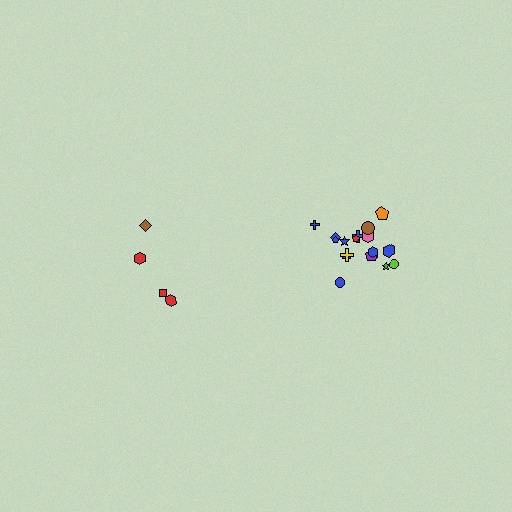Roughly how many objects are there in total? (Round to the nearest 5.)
Roughly 20 objects in total.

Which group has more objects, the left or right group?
The right group.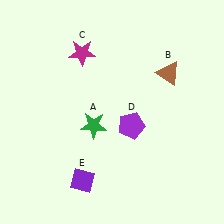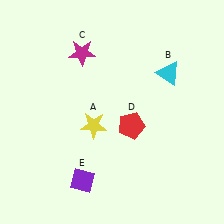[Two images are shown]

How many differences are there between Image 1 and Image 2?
There are 3 differences between the two images.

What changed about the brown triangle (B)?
In Image 1, B is brown. In Image 2, it changed to cyan.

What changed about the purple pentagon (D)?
In Image 1, D is purple. In Image 2, it changed to red.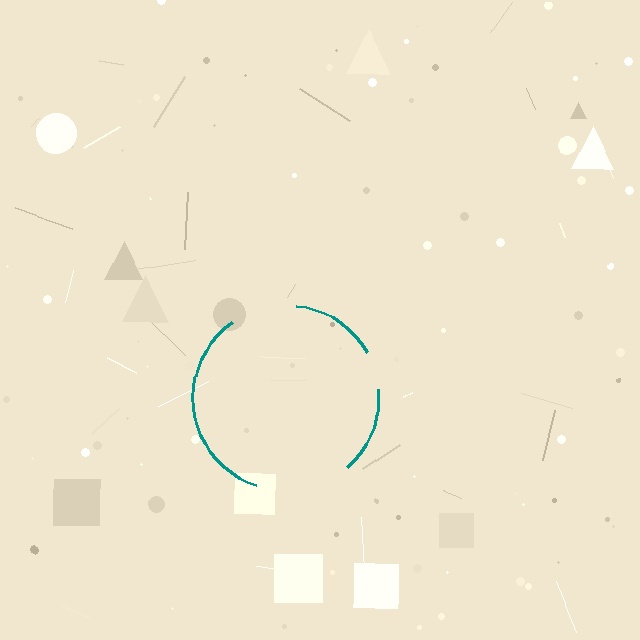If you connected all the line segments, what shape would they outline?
They would outline a circle.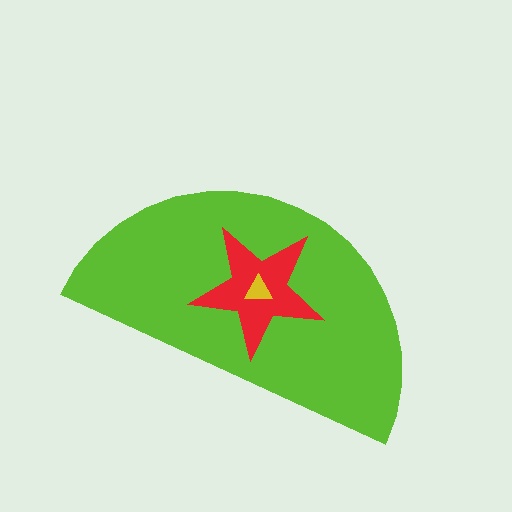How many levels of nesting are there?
3.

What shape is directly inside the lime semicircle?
The red star.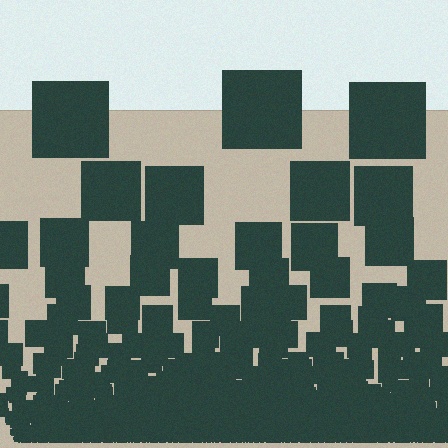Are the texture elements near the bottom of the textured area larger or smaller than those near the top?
Smaller. The gradient is inverted — elements near the bottom are smaller and denser.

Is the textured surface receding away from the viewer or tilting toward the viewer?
The surface appears to tilt toward the viewer. Texture elements get larger and sparser toward the top.